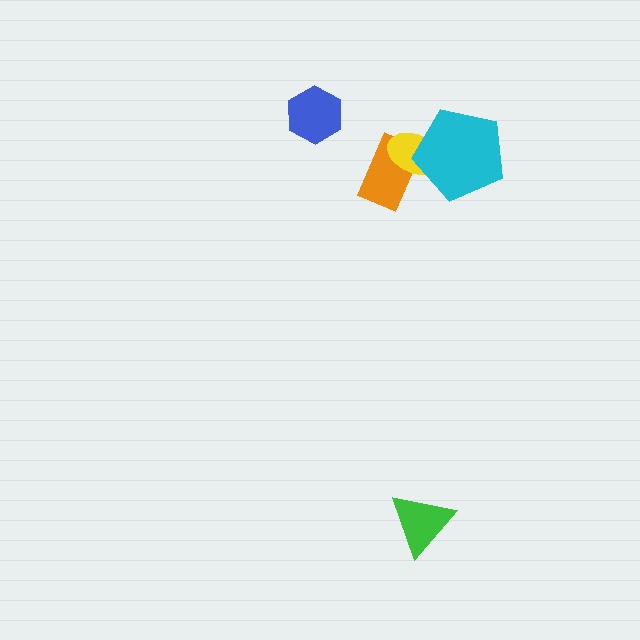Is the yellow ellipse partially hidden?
Yes, it is partially covered by another shape.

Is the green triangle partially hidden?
No, no other shape covers it.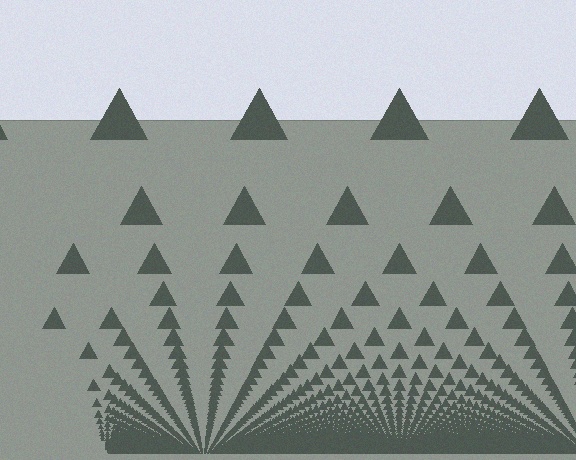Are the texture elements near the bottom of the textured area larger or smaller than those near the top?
Smaller. The gradient is inverted — elements near the bottom are smaller and denser.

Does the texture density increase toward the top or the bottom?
Density increases toward the bottom.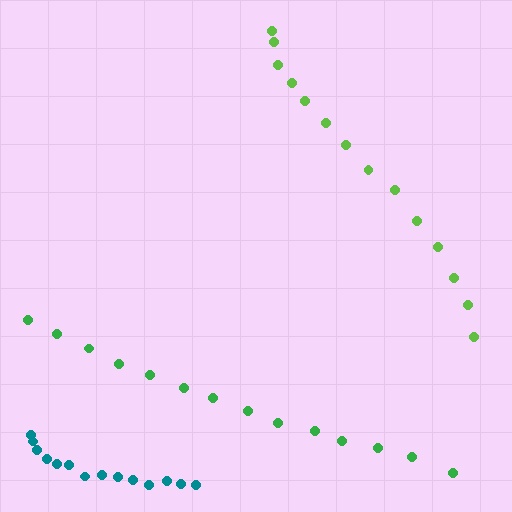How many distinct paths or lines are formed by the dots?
There are 3 distinct paths.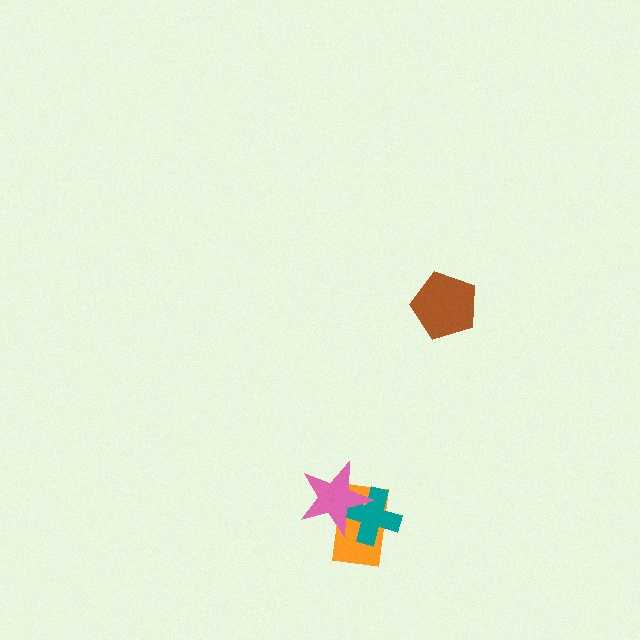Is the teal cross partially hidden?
Yes, it is partially covered by another shape.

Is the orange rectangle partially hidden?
Yes, it is partially covered by another shape.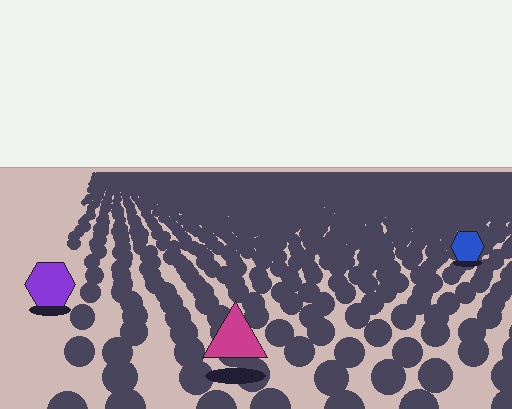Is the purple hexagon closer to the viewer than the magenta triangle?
No. The magenta triangle is closer — you can tell from the texture gradient: the ground texture is coarser near it.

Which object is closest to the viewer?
The magenta triangle is closest. The texture marks near it are larger and more spread out.